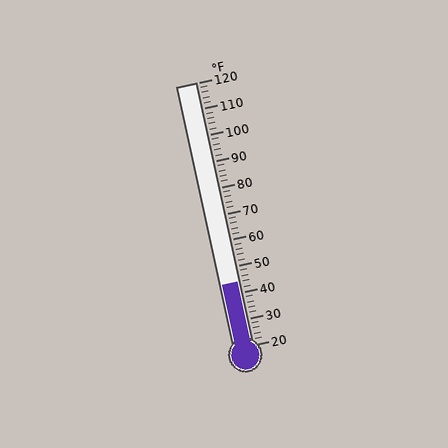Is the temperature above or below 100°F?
The temperature is below 100°F.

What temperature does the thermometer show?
The thermometer shows approximately 44°F.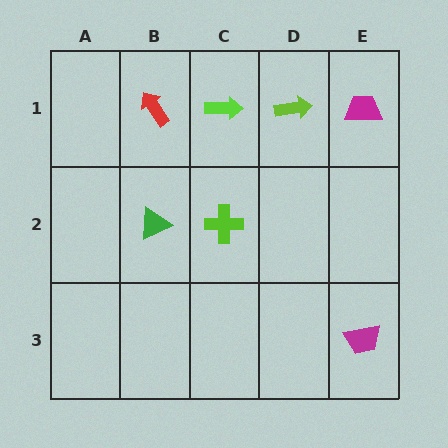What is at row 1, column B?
A red arrow.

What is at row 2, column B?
A green triangle.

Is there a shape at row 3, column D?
No, that cell is empty.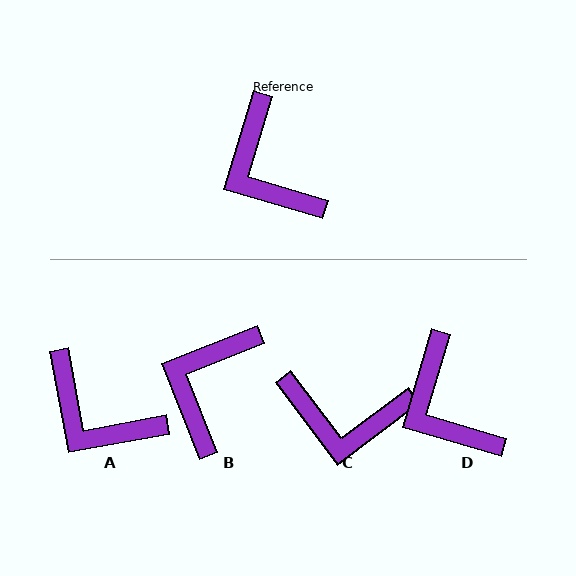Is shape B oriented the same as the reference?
No, it is off by about 52 degrees.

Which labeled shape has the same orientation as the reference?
D.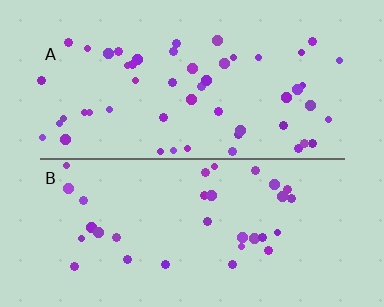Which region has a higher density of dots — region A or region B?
A (the top).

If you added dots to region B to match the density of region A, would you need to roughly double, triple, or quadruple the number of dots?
Approximately double.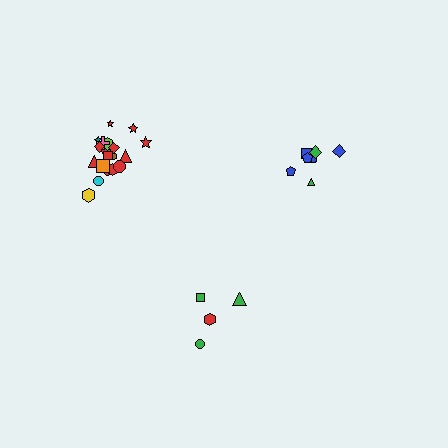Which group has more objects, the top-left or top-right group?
The top-left group.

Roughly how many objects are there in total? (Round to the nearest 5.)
Roughly 35 objects in total.